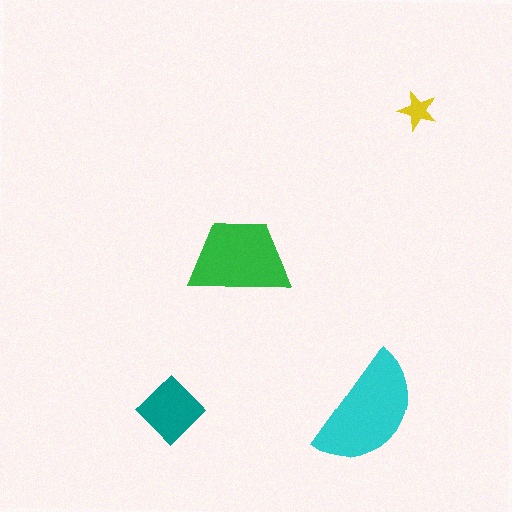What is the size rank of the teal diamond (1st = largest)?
3rd.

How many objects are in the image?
There are 4 objects in the image.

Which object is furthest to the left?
The teal diamond is leftmost.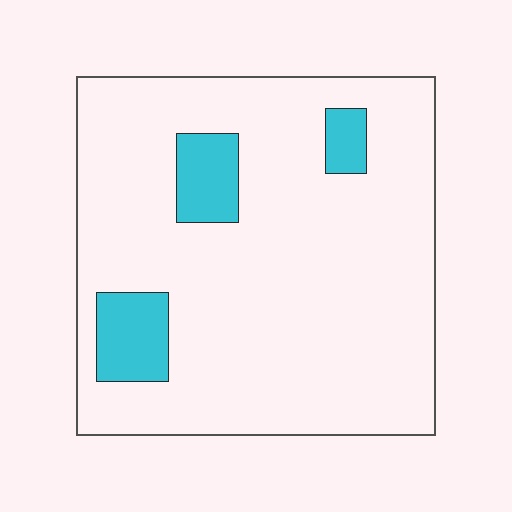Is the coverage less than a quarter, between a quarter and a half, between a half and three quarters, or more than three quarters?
Less than a quarter.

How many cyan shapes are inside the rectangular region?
3.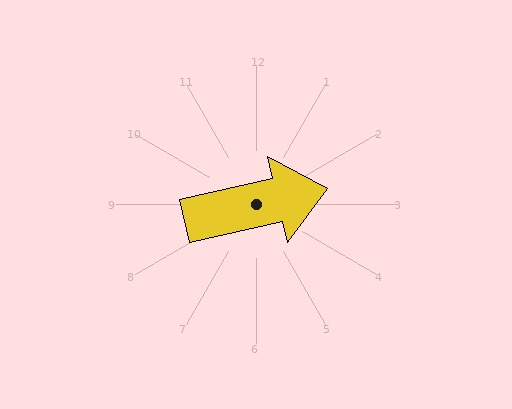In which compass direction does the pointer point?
East.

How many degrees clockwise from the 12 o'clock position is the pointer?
Approximately 77 degrees.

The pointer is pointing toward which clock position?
Roughly 3 o'clock.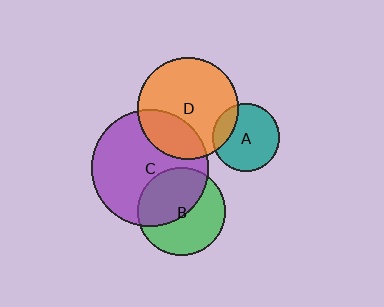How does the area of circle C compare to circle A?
Approximately 3.0 times.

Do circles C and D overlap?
Yes.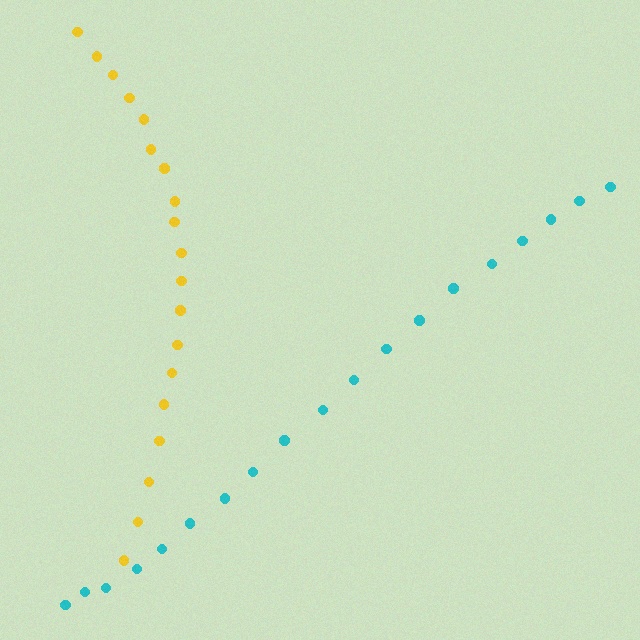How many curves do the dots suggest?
There are 2 distinct paths.